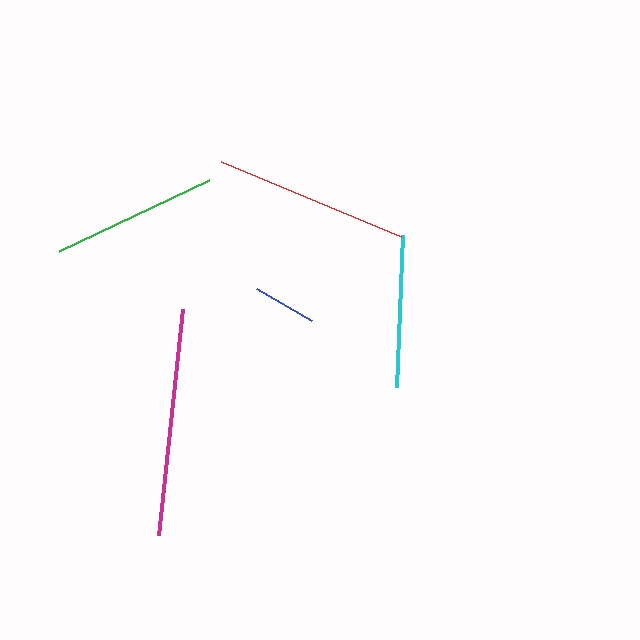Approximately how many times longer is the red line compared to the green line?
The red line is approximately 1.2 times the length of the green line.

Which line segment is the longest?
The magenta line is the longest at approximately 227 pixels.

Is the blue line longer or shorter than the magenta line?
The magenta line is longer than the blue line.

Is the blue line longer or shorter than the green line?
The green line is longer than the blue line.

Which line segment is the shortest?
The blue line is the shortest at approximately 64 pixels.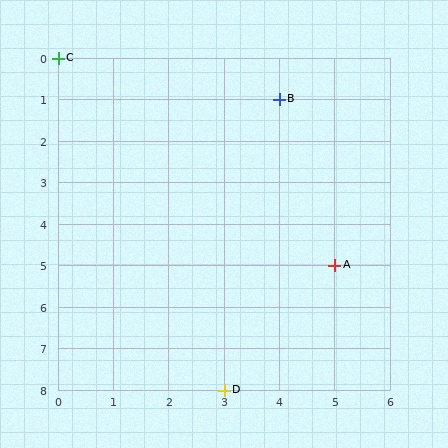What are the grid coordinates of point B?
Point B is at grid coordinates (4, 1).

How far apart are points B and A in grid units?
Points B and A are 1 column and 4 rows apart (about 4.1 grid units diagonally).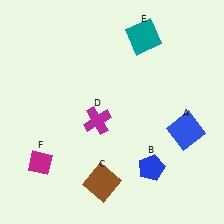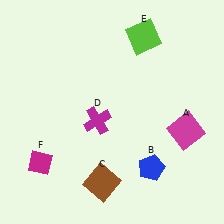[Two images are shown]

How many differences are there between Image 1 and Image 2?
There are 2 differences between the two images.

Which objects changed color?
A changed from blue to magenta. E changed from teal to lime.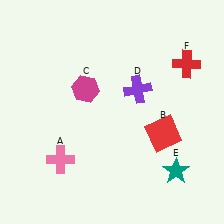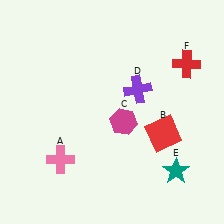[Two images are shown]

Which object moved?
The magenta hexagon (C) moved right.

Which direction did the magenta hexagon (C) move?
The magenta hexagon (C) moved right.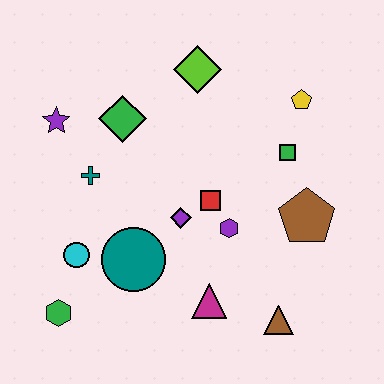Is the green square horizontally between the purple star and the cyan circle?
No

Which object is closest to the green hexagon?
The cyan circle is closest to the green hexagon.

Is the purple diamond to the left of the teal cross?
No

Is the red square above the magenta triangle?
Yes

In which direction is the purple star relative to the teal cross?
The purple star is above the teal cross.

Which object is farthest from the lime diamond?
The green hexagon is farthest from the lime diamond.